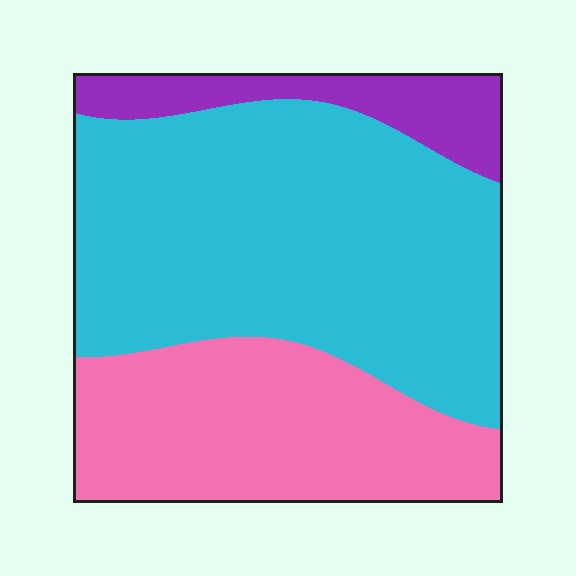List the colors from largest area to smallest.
From largest to smallest: cyan, pink, purple.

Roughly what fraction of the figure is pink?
Pink covers 32% of the figure.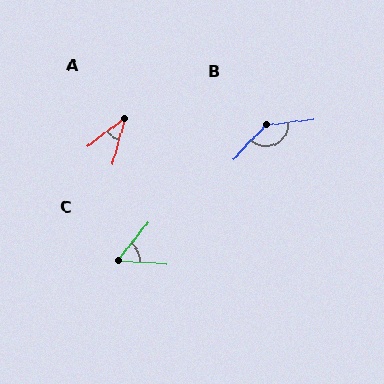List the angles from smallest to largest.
A (38°), C (56°), B (140°).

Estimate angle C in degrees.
Approximately 56 degrees.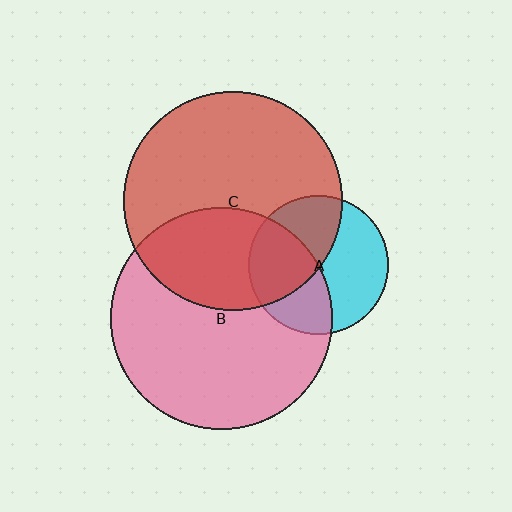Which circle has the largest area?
Circle B (pink).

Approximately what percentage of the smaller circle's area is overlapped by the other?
Approximately 35%.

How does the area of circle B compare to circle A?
Approximately 2.5 times.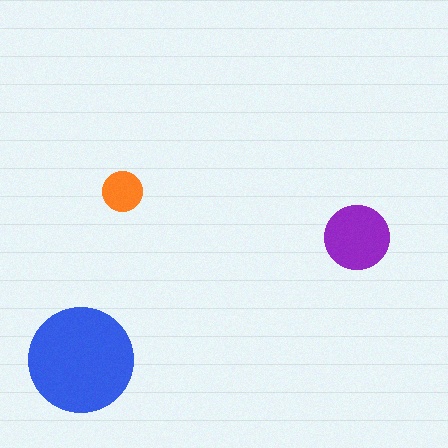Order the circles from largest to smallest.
the blue one, the purple one, the orange one.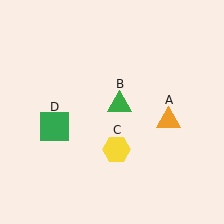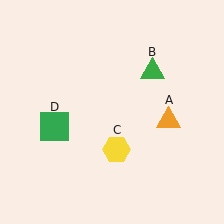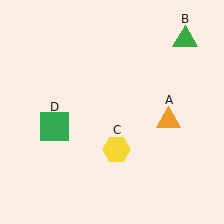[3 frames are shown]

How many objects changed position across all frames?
1 object changed position: green triangle (object B).